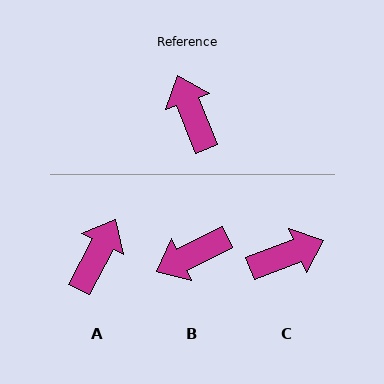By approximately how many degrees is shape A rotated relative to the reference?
Approximately 48 degrees clockwise.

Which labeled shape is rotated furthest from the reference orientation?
B, about 95 degrees away.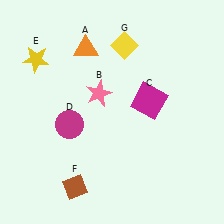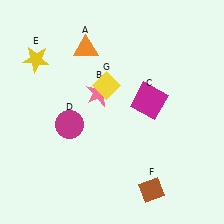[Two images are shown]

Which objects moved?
The objects that moved are: the brown diamond (F), the yellow diamond (G).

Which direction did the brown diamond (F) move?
The brown diamond (F) moved right.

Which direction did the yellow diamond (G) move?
The yellow diamond (G) moved down.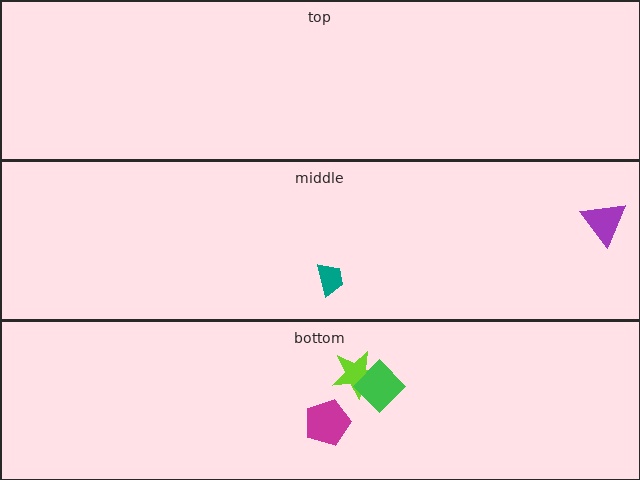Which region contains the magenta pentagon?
The bottom region.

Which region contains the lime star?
The bottom region.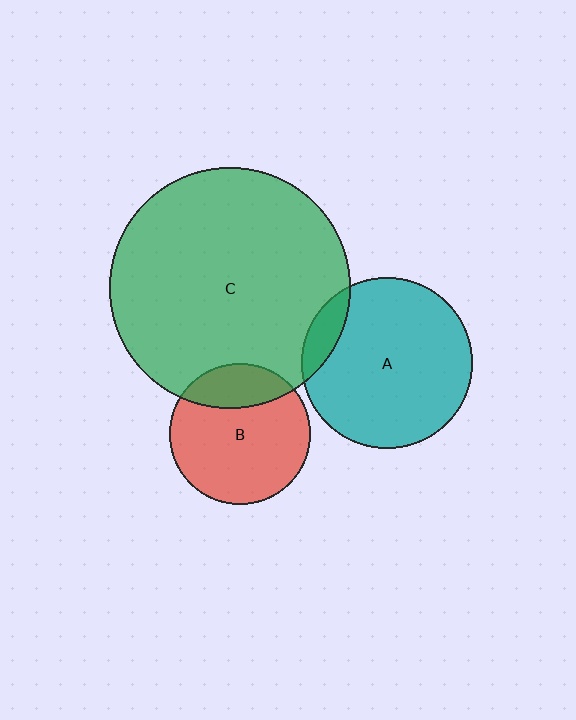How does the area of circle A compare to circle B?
Approximately 1.5 times.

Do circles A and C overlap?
Yes.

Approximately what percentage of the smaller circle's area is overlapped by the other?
Approximately 10%.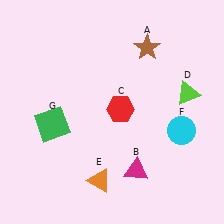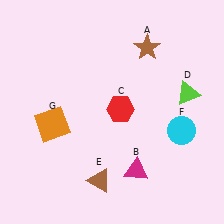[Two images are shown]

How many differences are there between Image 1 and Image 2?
There are 2 differences between the two images.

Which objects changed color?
E changed from orange to brown. G changed from green to orange.